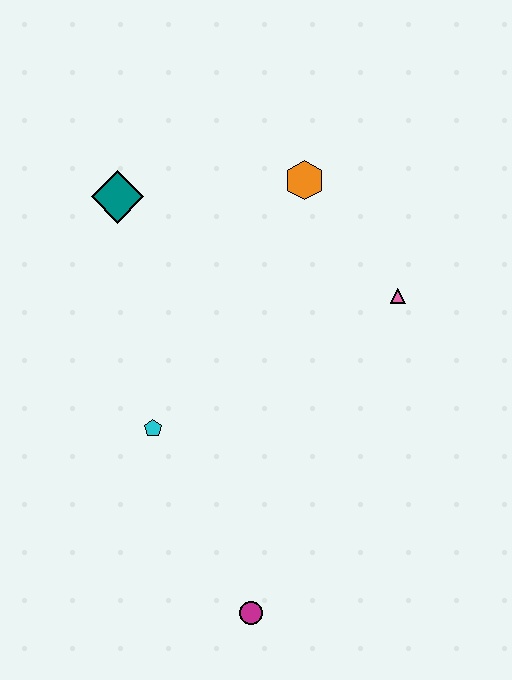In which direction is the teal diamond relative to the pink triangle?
The teal diamond is to the left of the pink triangle.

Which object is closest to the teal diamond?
The orange hexagon is closest to the teal diamond.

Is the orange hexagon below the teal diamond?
No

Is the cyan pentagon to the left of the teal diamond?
No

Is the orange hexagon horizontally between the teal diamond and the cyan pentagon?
No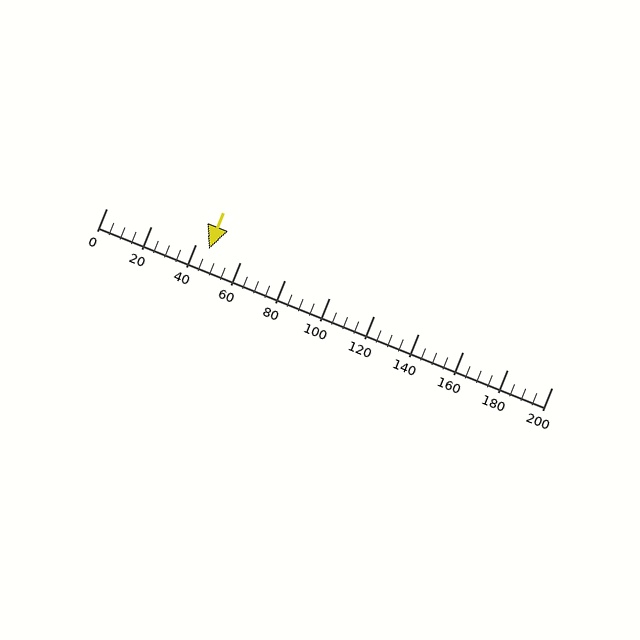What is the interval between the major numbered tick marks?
The major tick marks are spaced 20 units apart.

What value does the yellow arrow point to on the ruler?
The yellow arrow points to approximately 46.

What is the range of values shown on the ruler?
The ruler shows values from 0 to 200.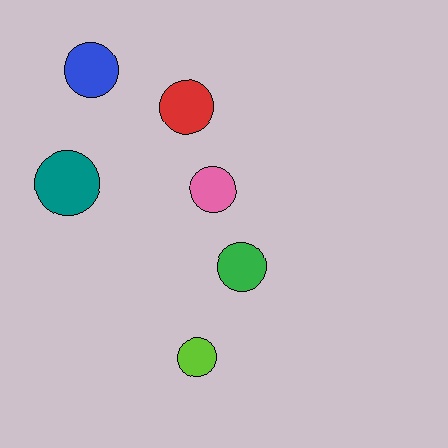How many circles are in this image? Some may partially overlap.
There are 6 circles.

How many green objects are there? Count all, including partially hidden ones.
There is 1 green object.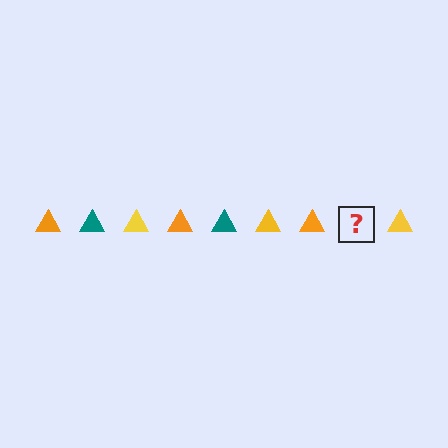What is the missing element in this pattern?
The missing element is a teal triangle.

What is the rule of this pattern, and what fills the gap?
The rule is that the pattern cycles through orange, teal, yellow triangles. The gap should be filled with a teal triangle.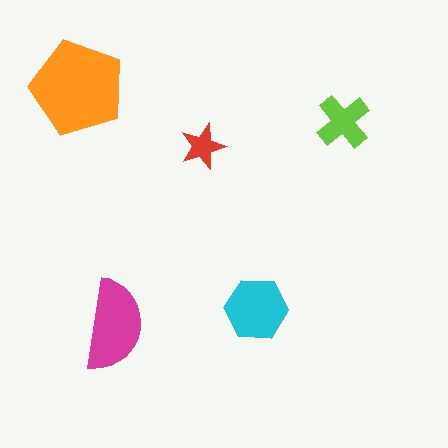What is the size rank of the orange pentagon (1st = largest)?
1st.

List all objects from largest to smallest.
The orange pentagon, the magenta semicircle, the cyan hexagon, the lime cross, the red star.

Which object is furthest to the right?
The lime cross is rightmost.